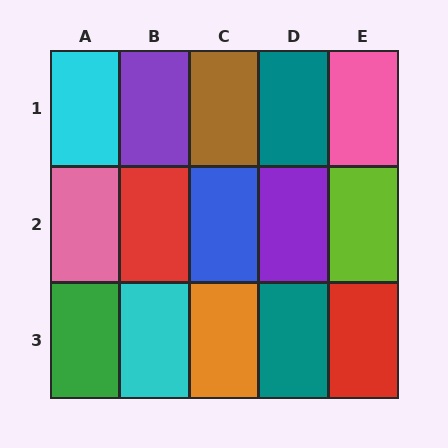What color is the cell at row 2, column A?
Pink.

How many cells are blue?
1 cell is blue.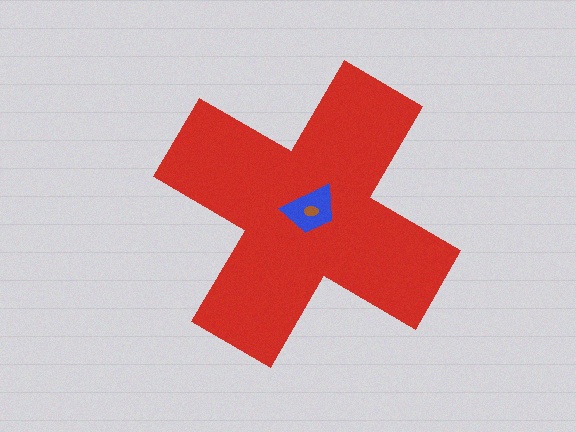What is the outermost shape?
The red cross.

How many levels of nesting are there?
3.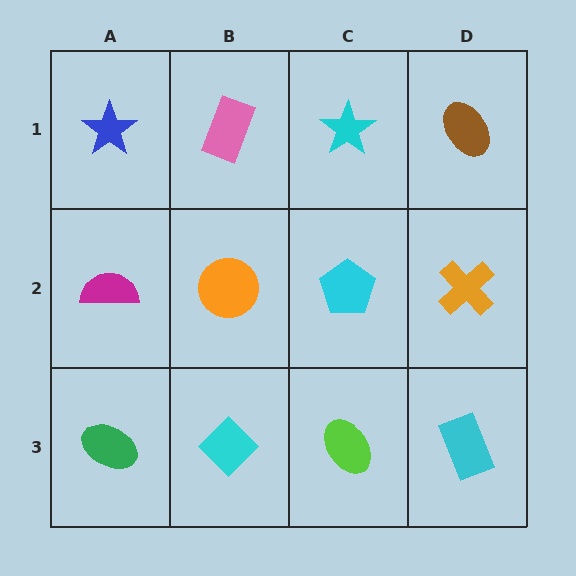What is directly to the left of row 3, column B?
A green ellipse.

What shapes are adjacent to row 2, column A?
A blue star (row 1, column A), a green ellipse (row 3, column A), an orange circle (row 2, column B).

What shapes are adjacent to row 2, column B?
A pink rectangle (row 1, column B), a cyan diamond (row 3, column B), a magenta semicircle (row 2, column A), a cyan pentagon (row 2, column C).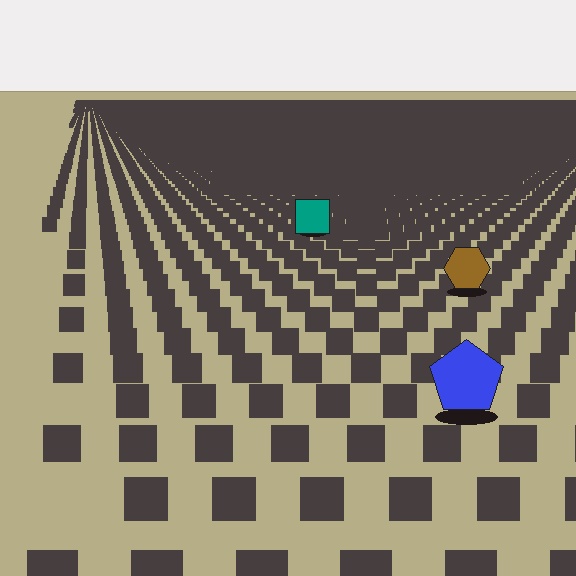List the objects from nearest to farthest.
From nearest to farthest: the blue pentagon, the brown hexagon, the teal square.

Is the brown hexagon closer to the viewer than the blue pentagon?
No. The blue pentagon is closer — you can tell from the texture gradient: the ground texture is coarser near it.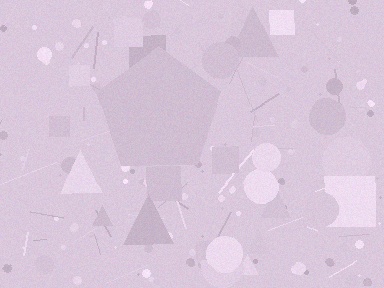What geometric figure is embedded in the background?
A pentagon is embedded in the background.